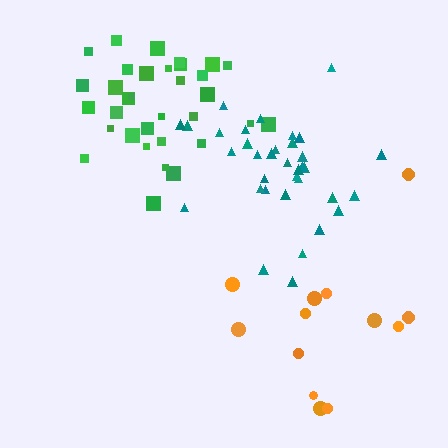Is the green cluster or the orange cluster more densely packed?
Green.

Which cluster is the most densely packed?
Green.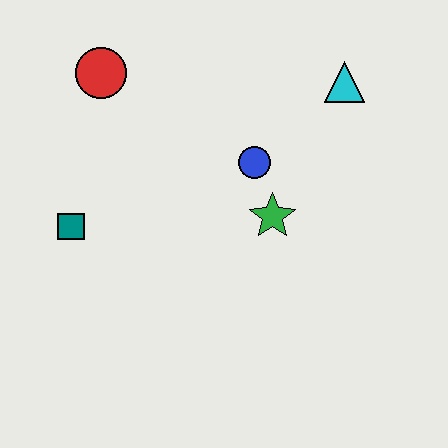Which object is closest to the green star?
The blue circle is closest to the green star.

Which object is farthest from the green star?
The red circle is farthest from the green star.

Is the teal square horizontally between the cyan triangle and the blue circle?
No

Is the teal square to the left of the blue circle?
Yes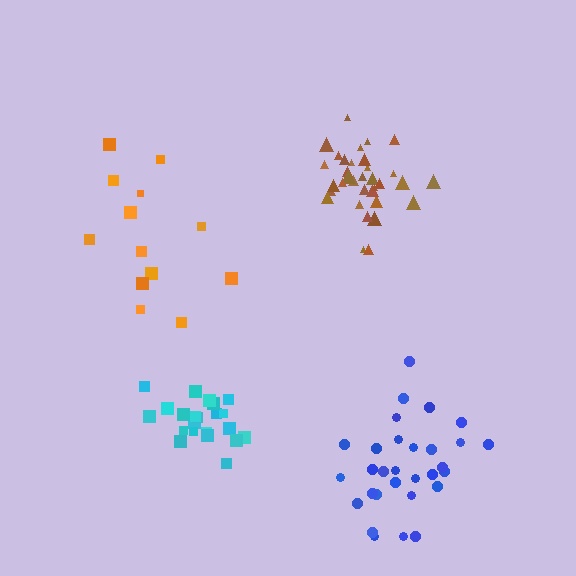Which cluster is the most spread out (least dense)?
Orange.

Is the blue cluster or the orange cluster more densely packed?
Blue.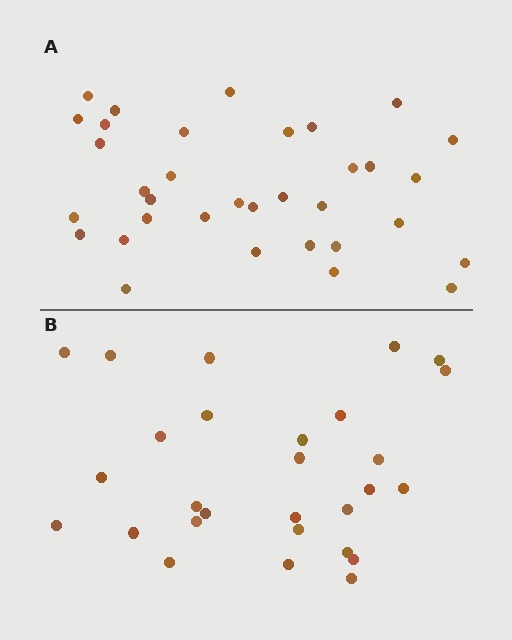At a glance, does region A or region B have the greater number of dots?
Region A (the top region) has more dots.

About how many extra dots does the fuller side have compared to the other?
Region A has about 6 more dots than region B.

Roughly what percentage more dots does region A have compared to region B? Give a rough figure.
About 20% more.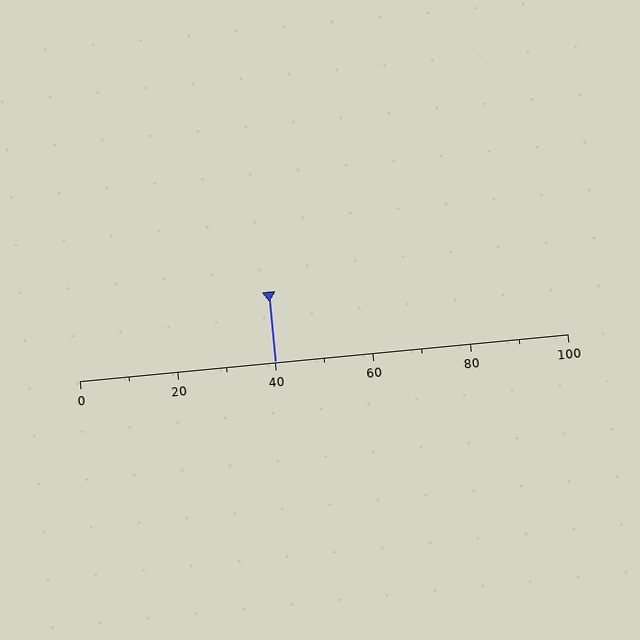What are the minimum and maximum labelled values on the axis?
The axis runs from 0 to 100.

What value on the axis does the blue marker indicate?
The marker indicates approximately 40.